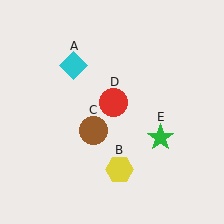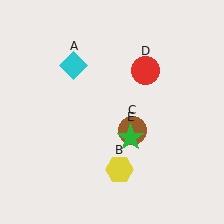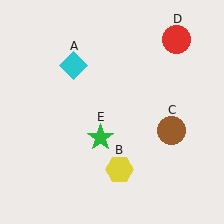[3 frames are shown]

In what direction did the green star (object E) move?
The green star (object E) moved left.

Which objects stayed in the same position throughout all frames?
Cyan diamond (object A) and yellow hexagon (object B) remained stationary.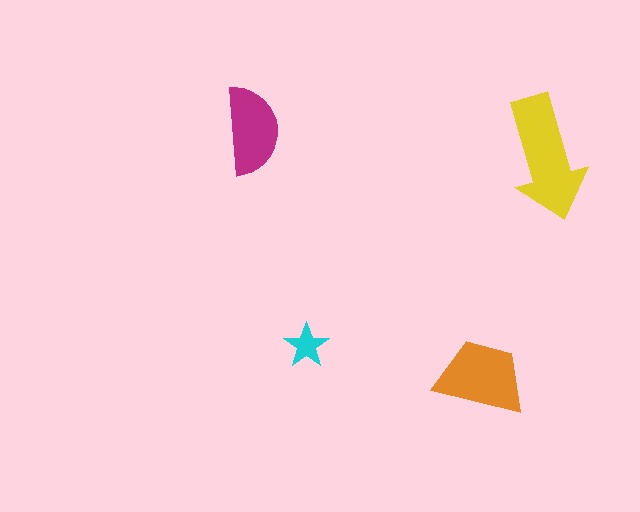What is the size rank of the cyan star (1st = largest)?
4th.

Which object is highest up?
The magenta semicircle is topmost.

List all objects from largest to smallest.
The yellow arrow, the orange trapezoid, the magenta semicircle, the cyan star.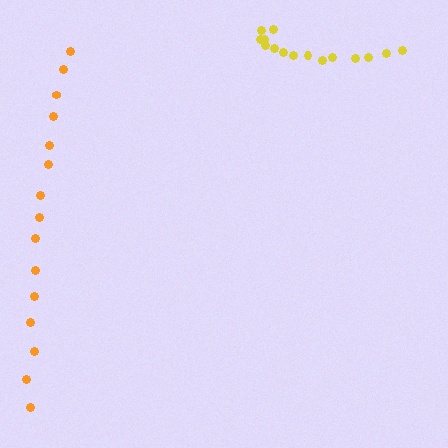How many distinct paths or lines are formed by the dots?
There are 2 distinct paths.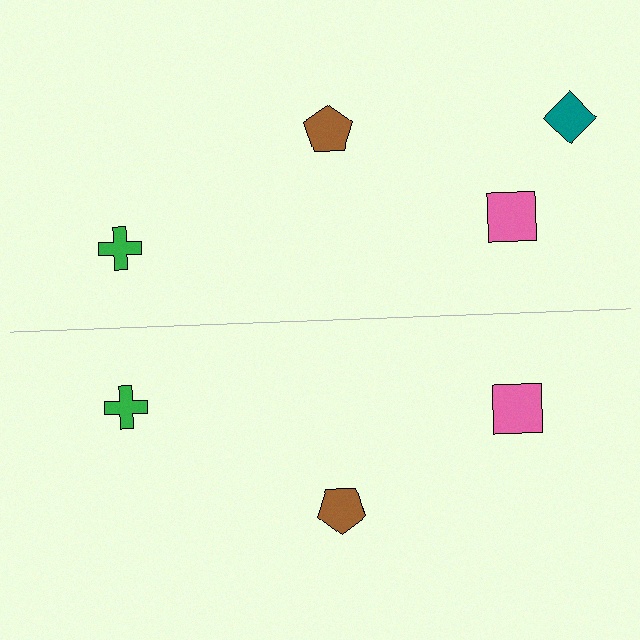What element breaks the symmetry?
A teal diamond is missing from the bottom side.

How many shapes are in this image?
There are 7 shapes in this image.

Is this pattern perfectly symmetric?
No, the pattern is not perfectly symmetric. A teal diamond is missing from the bottom side.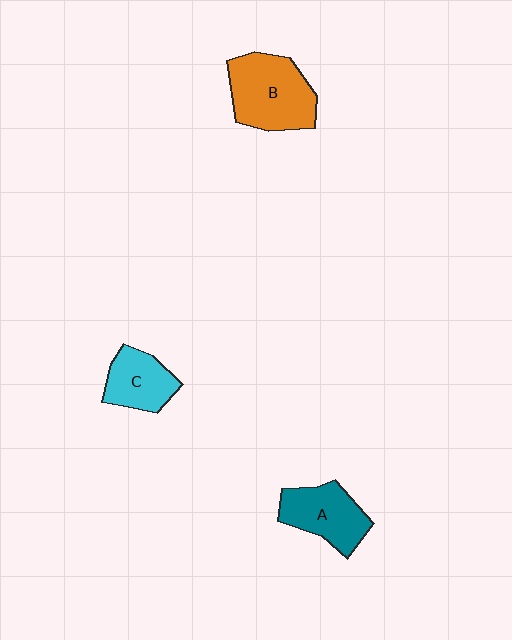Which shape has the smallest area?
Shape C (cyan).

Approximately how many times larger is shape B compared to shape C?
Approximately 1.6 times.